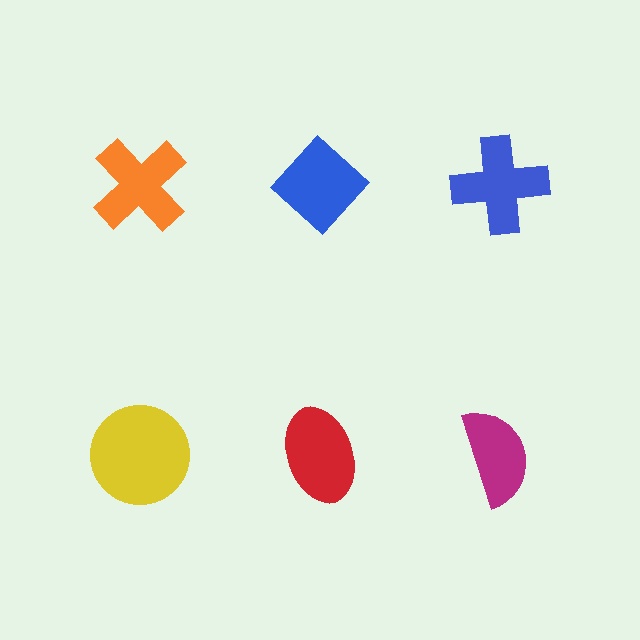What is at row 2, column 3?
A magenta semicircle.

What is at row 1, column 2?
A blue diamond.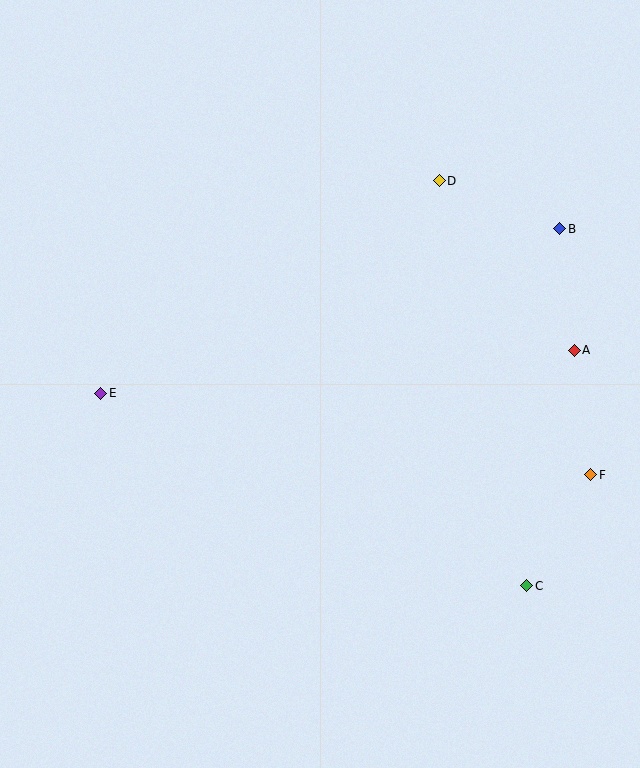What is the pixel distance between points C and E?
The distance between C and E is 467 pixels.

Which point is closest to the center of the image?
Point E at (101, 393) is closest to the center.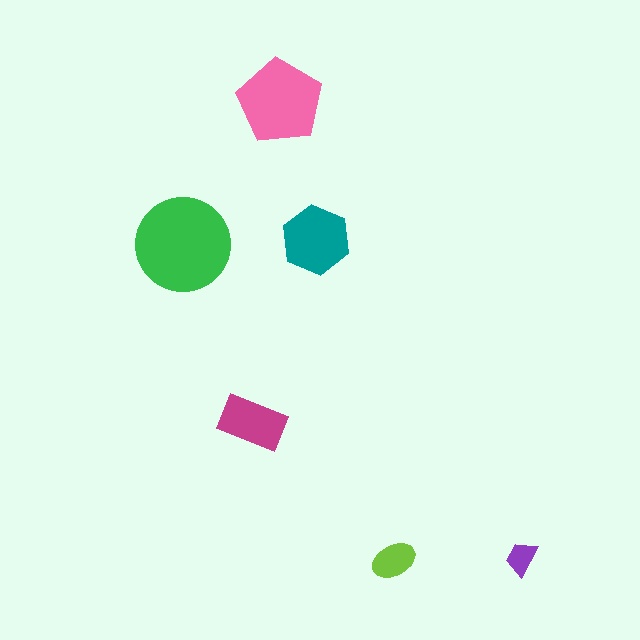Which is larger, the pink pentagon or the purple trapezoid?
The pink pentagon.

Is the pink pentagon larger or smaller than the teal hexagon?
Larger.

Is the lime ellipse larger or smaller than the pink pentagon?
Smaller.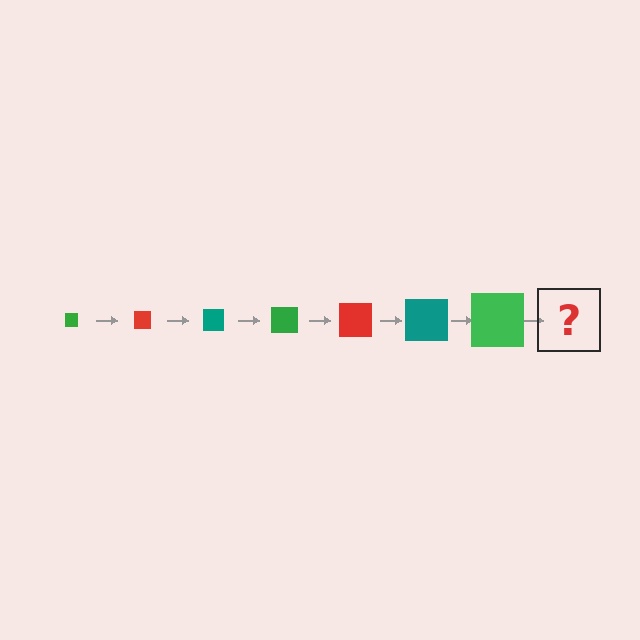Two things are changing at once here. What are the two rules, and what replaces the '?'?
The two rules are that the square grows larger each step and the color cycles through green, red, and teal. The '?' should be a red square, larger than the previous one.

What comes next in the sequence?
The next element should be a red square, larger than the previous one.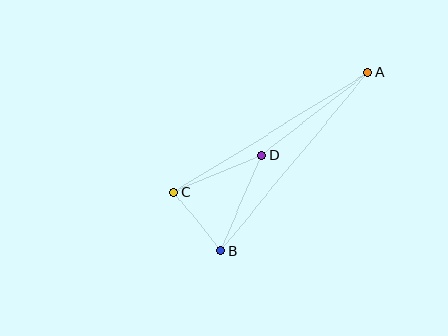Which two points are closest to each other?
Points B and C are closest to each other.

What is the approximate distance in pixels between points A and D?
The distance between A and D is approximately 135 pixels.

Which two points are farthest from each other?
Points A and B are farthest from each other.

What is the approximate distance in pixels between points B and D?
The distance between B and D is approximately 104 pixels.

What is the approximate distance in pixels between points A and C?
The distance between A and C is approximately 228 pixels.